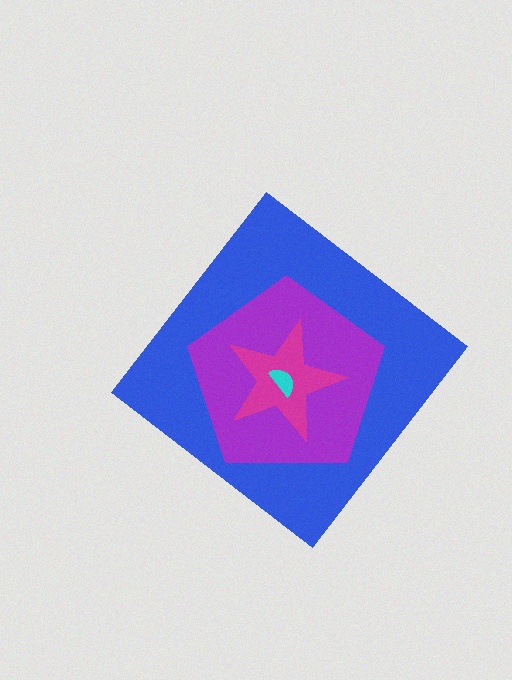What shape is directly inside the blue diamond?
The purple pentagon.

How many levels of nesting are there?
4.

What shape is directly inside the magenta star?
The cyan semicircle.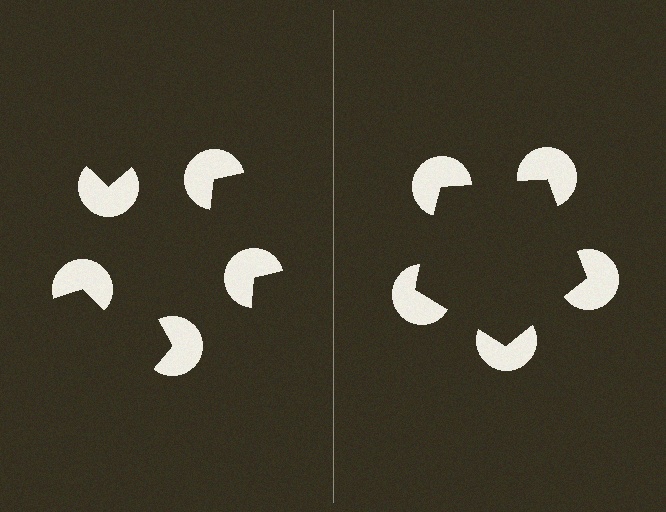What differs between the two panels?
The pac-man discs are positioned identically on both sides; only the wedge orientations differ. On the right they align to a pentagon; on the left they are misaligned.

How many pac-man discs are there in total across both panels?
10 — 5 on each side.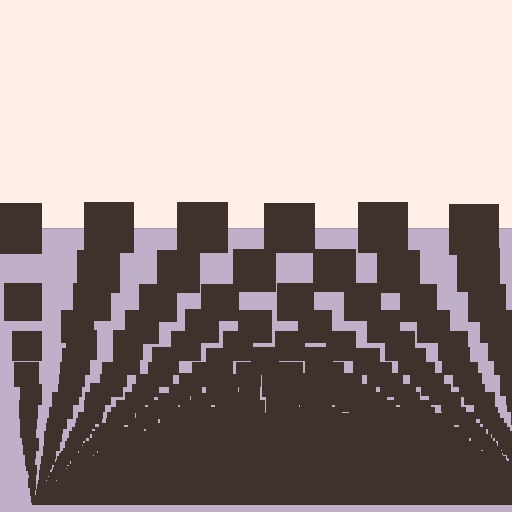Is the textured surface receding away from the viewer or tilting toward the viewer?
The surface appears to tilt toward the viewer. Texture elements get larger and sparser toward the top.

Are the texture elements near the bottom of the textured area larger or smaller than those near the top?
Smaller. The gradient is inverted — elements near the bottom are smaller and denser.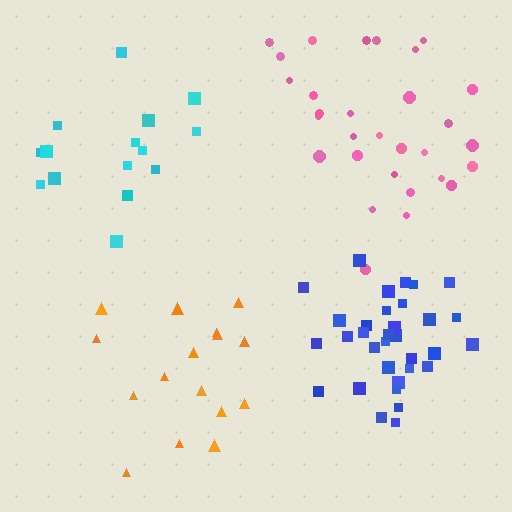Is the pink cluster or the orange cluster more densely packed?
Pink.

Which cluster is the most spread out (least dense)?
Orange.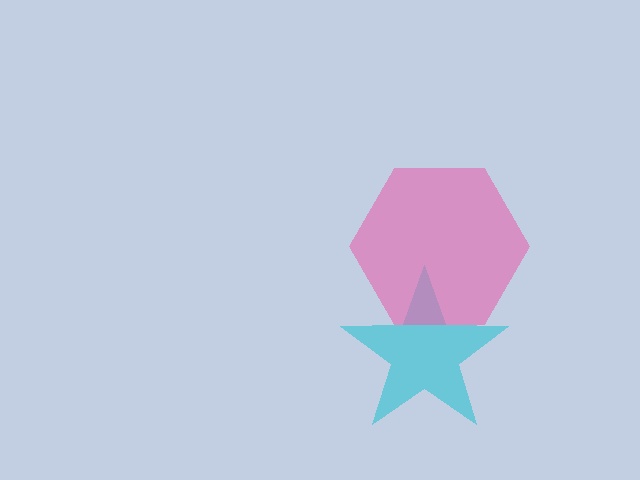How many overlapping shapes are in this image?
There are 2 overlapping shapes in the image.